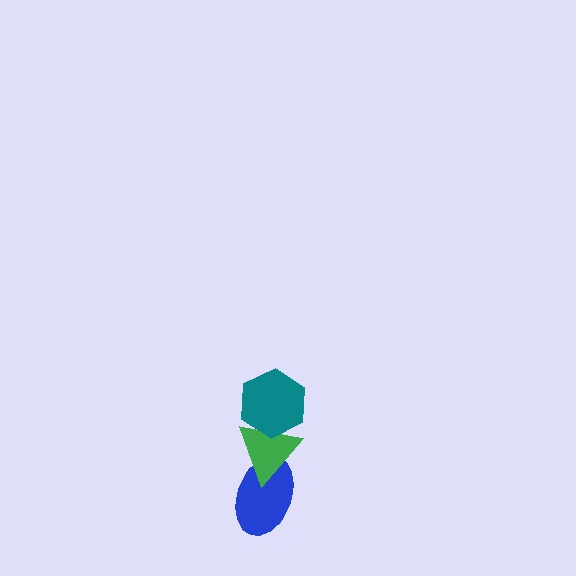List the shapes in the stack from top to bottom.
From top to bottom: the teal hexagon, the green triangle, the blue ellipse.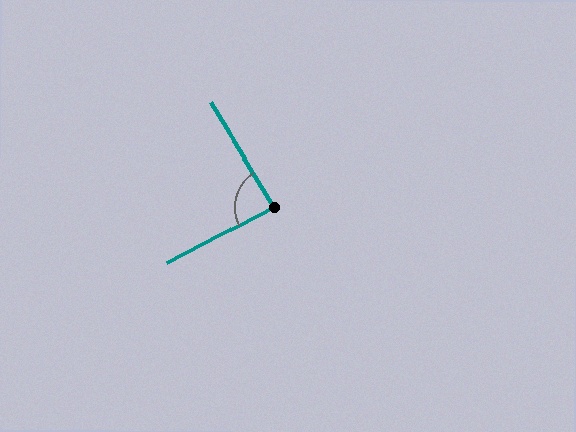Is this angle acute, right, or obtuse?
It is approximately a right angle.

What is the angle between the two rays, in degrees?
Approximately 86 degrees.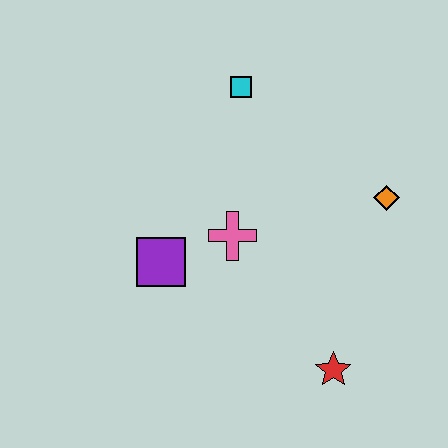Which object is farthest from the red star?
The cyan square is farthest from the red star.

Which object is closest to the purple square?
The pink cross is closest to the purple square.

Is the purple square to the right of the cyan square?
No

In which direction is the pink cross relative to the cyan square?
The pink cross is below the cyan square.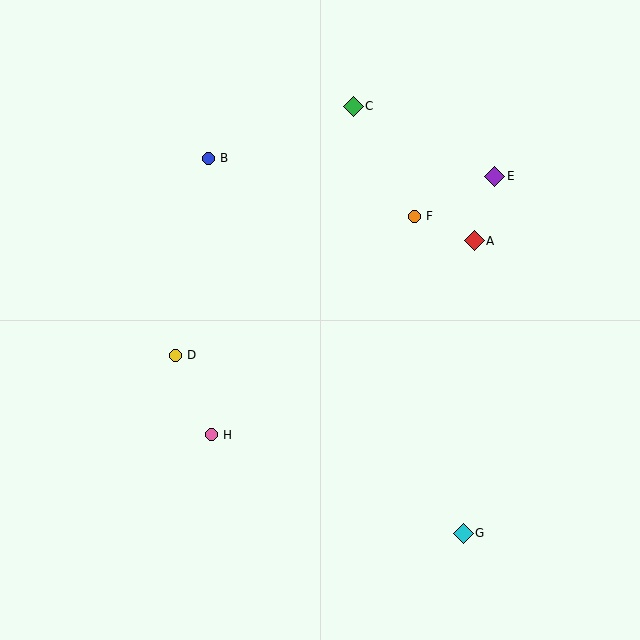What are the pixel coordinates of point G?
Point G is at (463, 533).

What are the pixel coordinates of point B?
Point B is at (208, 158).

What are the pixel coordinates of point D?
Point D is at (175, 355).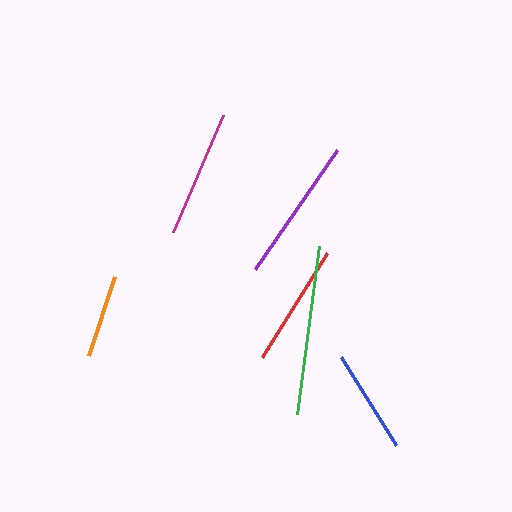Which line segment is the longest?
The green line is the longest at approximately 170 pixels.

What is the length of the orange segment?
The orange segment is approximately 84 pixels long.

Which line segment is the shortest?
The orange line is the shortest at approximately 84 pixels.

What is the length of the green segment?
The green segment is approximately 170 pixels long.